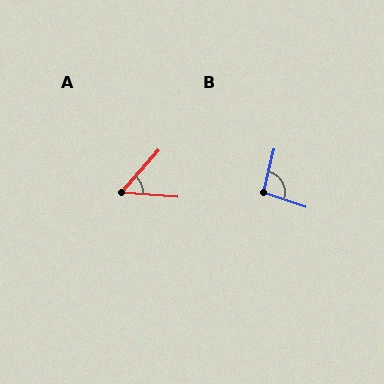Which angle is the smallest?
A, at approximately 53 degrees.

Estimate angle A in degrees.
Approximately 53 degrees.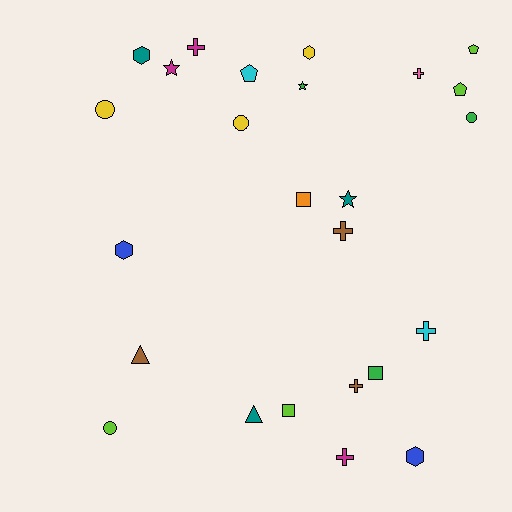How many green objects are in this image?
There are 3 green objects.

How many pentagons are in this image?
There are 3 pentagons.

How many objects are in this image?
There are 25 objects.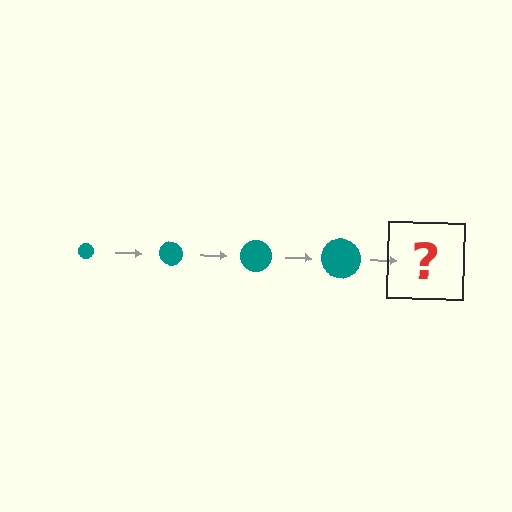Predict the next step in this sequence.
The next step is a teal circle, larger than the previous one.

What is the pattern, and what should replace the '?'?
The pattern is that the circle gets progressively larger each step. The '?' should be a teal circle, larger than the previous one.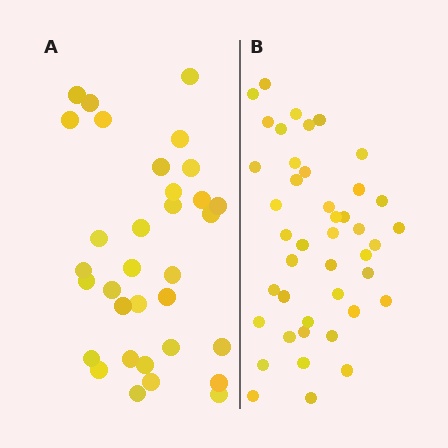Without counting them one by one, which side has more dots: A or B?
Region B (the right region) has more dots.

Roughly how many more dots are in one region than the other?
Region B has roughly 10 or so more dots than region A.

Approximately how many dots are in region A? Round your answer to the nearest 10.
About 30 dots. (The exact count is 33, which rounds to 30.)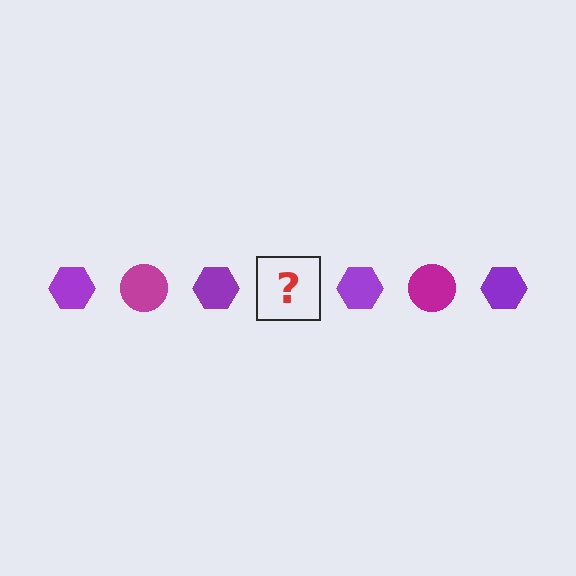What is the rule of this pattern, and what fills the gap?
The rule is that the pattern alternates between purple hexagon and magenta circle. The gap should be filled with a magenta circle.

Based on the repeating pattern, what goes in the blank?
The blank should be a magenta circle.